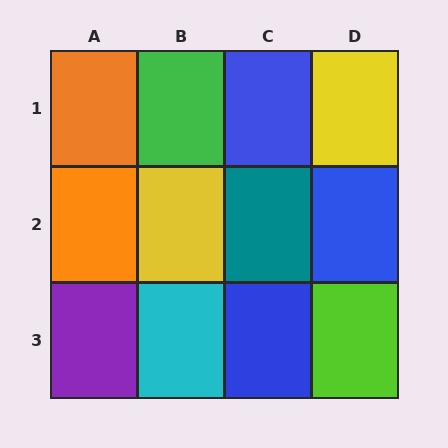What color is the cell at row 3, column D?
Lime.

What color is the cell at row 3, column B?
Cyan.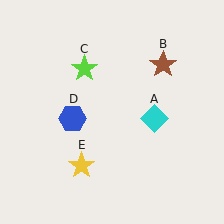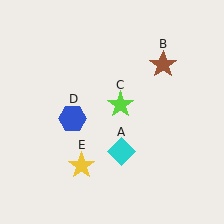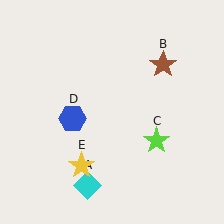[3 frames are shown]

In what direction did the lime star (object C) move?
The lime star (object C) moved down and to the right.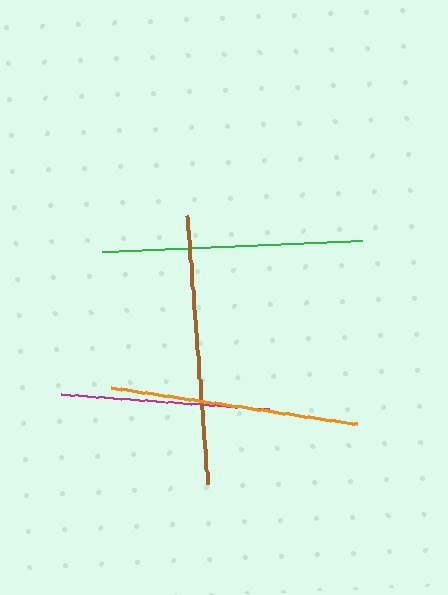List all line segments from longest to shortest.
From longest to shortest: brown, green, orange, magenta.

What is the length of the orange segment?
The orange segment is approximately 249 pixels long.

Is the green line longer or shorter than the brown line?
The brown line is longer than the green line.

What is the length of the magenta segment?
The magenta segment is approximately 209 pixels long.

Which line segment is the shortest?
The magenta line is the shortest at approximately 209 pixels.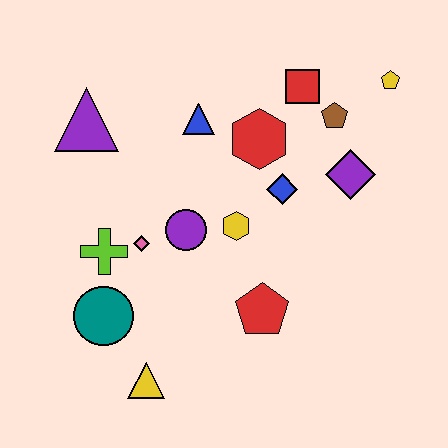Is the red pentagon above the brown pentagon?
No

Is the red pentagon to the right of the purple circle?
Yes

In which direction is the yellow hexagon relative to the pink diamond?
The yellow hexagon is to the right of the pink diamond.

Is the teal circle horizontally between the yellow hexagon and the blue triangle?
No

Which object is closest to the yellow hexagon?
The purple circle is closest to the yellow hexagon.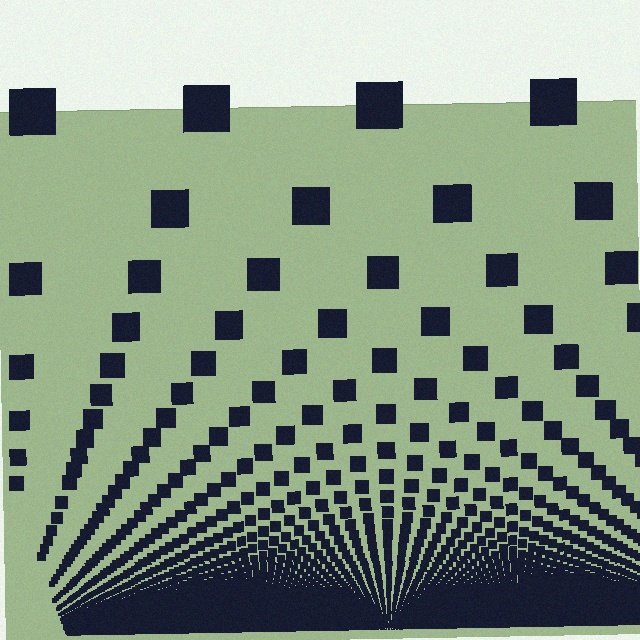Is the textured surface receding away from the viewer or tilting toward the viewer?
The surface appears to tilt toward the viewer. Texture elements get larger and sparser toward the top.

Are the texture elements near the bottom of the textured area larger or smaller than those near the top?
Smaller. The gradient is inverted — elements near the bottom are smaller and denser.